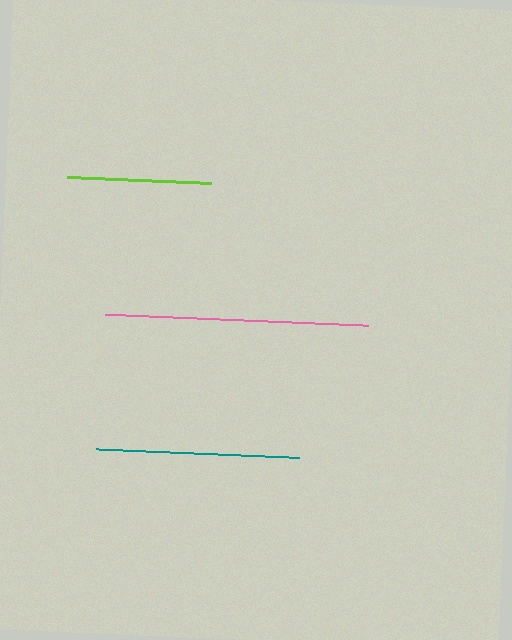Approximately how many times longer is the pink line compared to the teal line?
The pink line is approximately 1.3 times the length of the teal line.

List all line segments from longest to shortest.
From longest to shortest: pink, teal, lime.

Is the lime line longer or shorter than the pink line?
The pink line is longer than the lime line.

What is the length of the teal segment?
The teal segment is approximately 203 pixels long.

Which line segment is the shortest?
The lime line is the shortest at approximately 144 pixels.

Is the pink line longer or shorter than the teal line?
The pink line is longer than the teal line.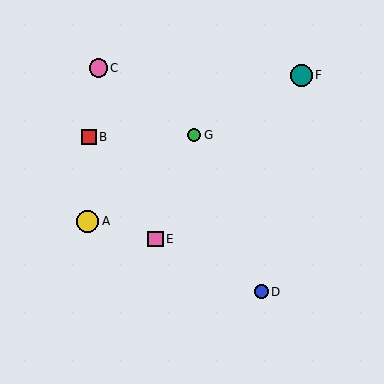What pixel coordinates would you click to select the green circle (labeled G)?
Click at (194, 135) to select the green circle G.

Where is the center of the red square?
The center of the red square is at (89, 137).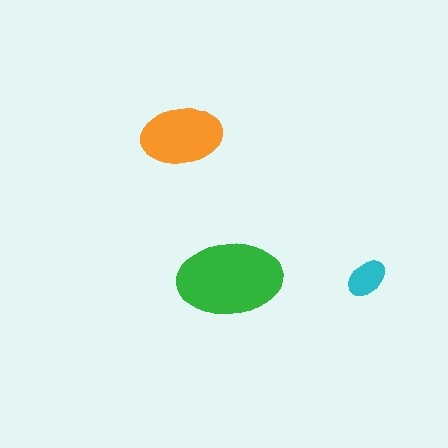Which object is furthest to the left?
The orange ellipse is leftmost.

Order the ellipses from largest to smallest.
the green one, the orange one, the cyan one.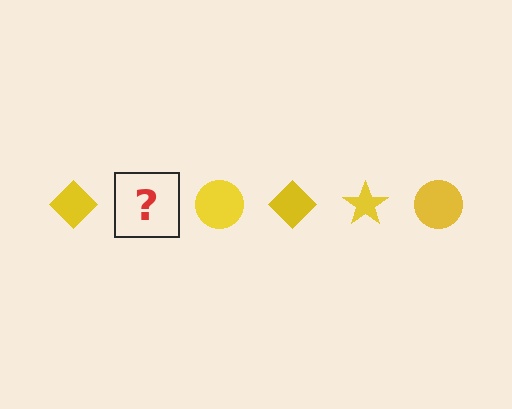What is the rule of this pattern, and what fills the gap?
The rule is that the pattern cycles through diamond, star, circle shapes in yellow. The gap should be filled with a yellow star.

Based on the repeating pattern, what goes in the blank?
The blank should be a yellow star.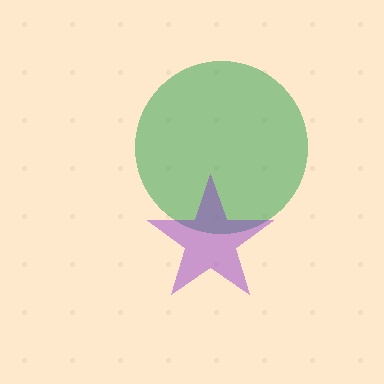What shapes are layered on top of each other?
The layered shapes are: a green circle, a purple star.